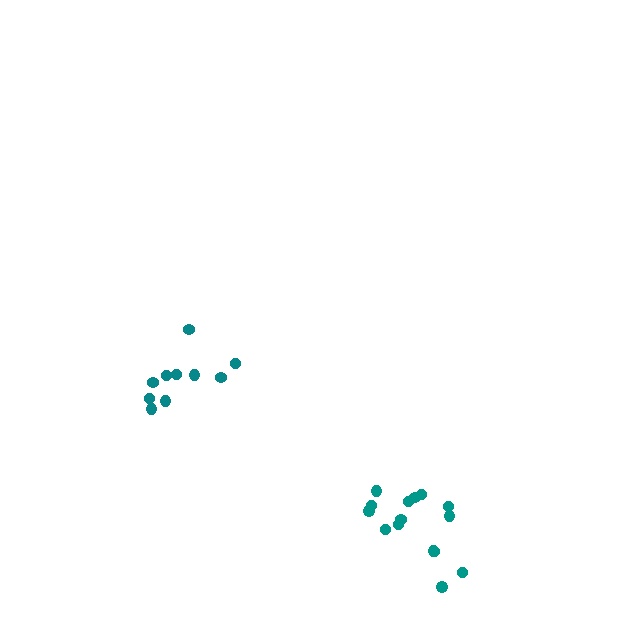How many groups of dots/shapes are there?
There are 2 groups.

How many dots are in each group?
Group 1: 10 dots, Group 2: 15 dots (25 total).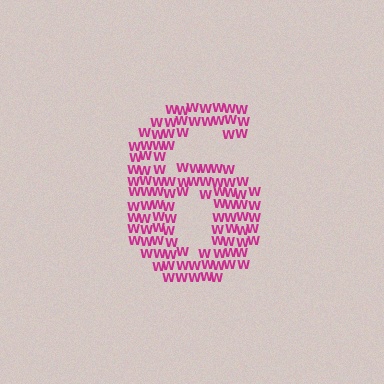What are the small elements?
The small elements are letter W's.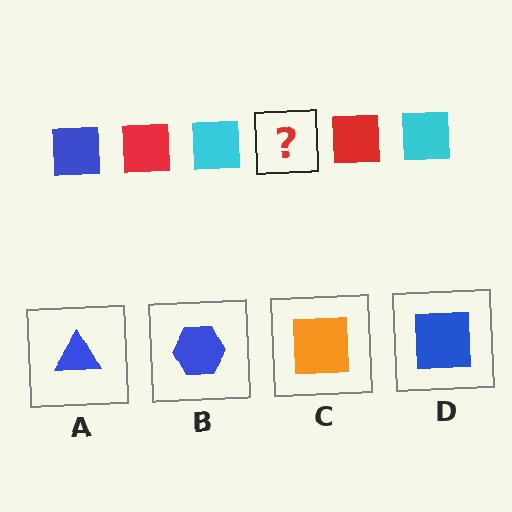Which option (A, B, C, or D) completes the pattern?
D.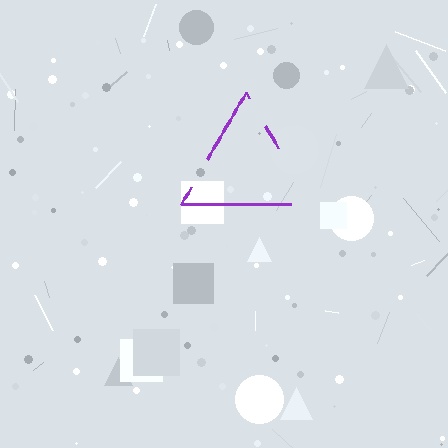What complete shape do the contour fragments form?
The contour fragments form a triangle.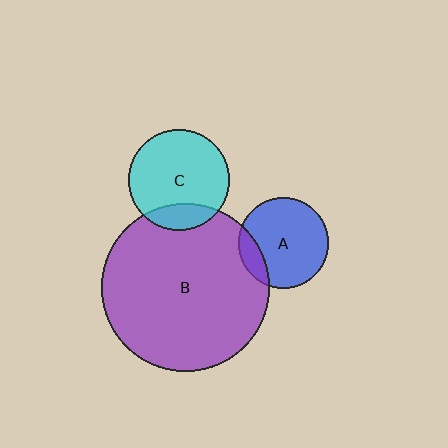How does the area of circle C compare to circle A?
Approximately 1.3 times.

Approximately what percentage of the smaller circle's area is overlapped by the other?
Approximately 20%.